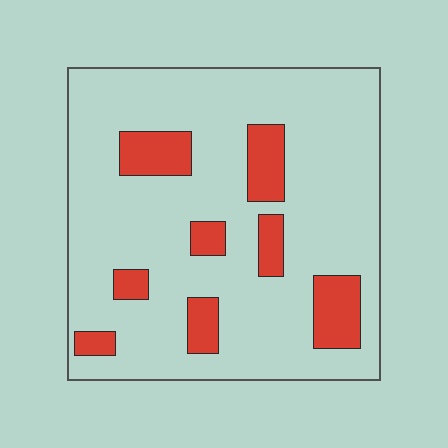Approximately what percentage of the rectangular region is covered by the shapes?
Approximately 15%.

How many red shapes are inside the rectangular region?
8.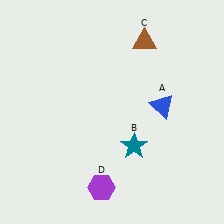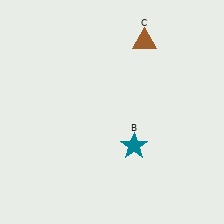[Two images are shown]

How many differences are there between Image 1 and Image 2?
There are 2 differences between the two images.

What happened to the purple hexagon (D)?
The purple hexagon (D) was removed in Image 2. It was in the bottom-left area of Image 1.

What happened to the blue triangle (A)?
The blue triangle (A) was removed in Image 2. It was in the top-right area of Image 1.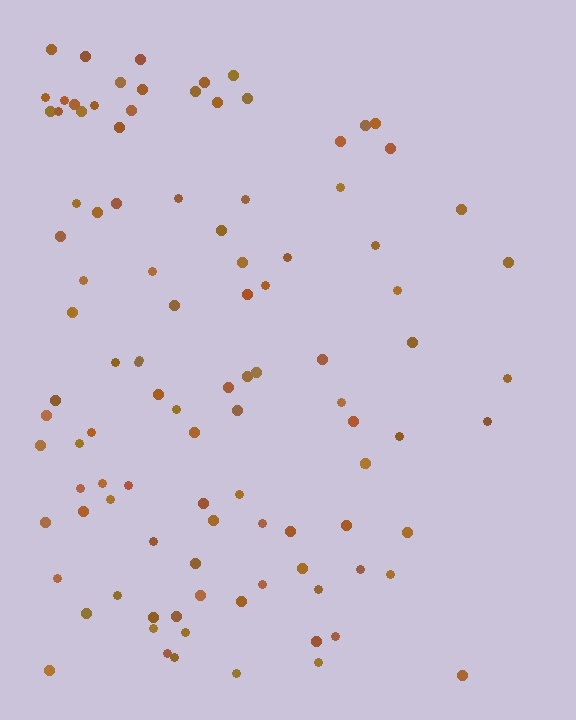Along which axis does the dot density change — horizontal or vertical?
Horizontal.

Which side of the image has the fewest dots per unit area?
The right.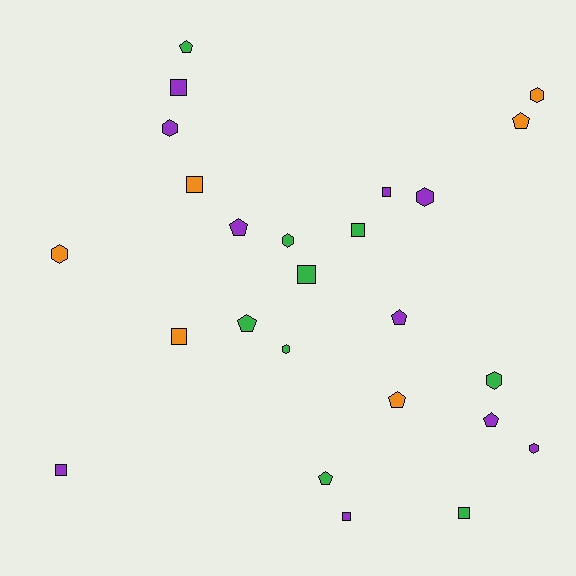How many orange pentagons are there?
There are 2 orange pentagons.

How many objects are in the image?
There are 25 objects.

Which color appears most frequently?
Purple, with 10 objects.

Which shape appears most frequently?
Square, with 9 objects.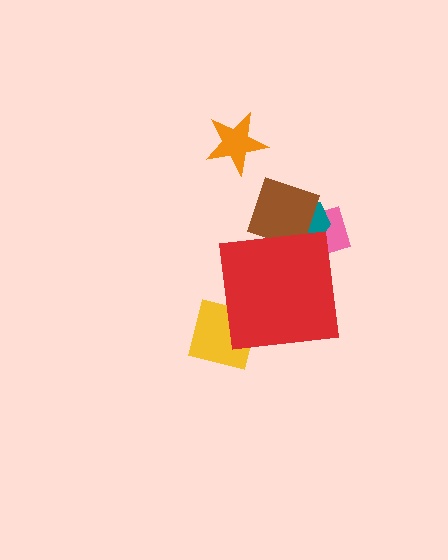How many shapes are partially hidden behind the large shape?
4 shapes are partially hidden.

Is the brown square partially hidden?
Yes, the brown square is partially hidden behind the red square.